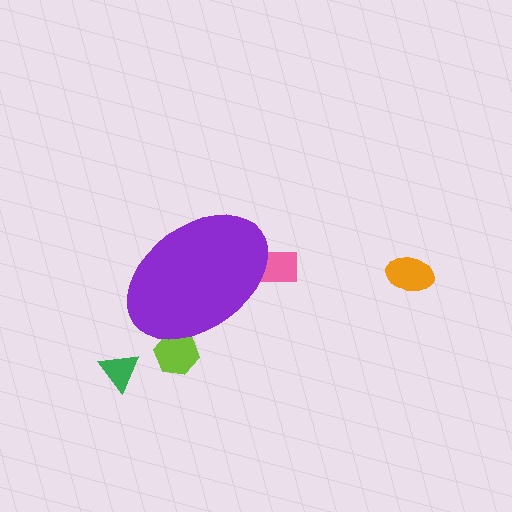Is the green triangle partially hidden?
No, the green triangle is fully visible.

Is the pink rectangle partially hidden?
Yes, the pink rectangle is partially hidden behind the purple ellipse.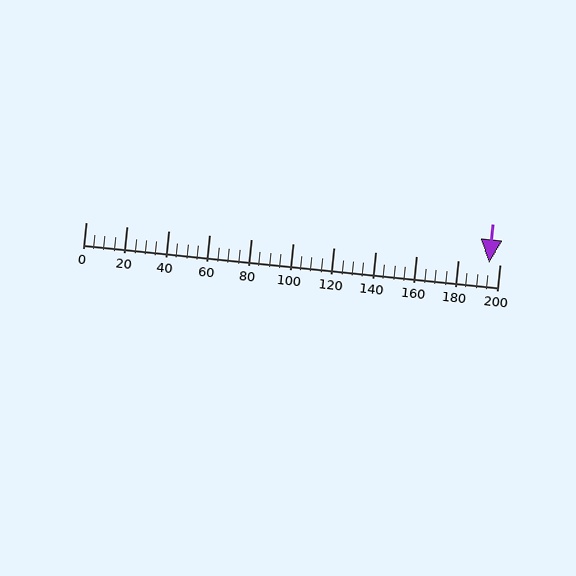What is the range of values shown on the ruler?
The ruler shows values from 0 to 200.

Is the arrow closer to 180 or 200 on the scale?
The arrow is closer to 200.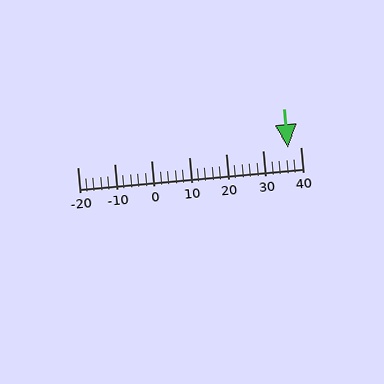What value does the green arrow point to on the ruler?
The green arrow points to approximately 37.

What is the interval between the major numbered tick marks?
The major tick marks are spaced 10 units apart.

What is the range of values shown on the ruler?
The ruler shows values from -20 to 40.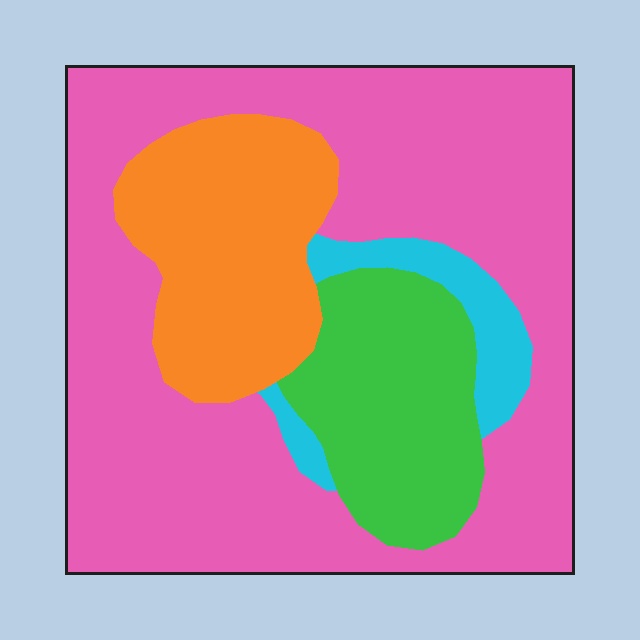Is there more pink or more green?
Pink.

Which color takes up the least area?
Cyan, at roughly 5%.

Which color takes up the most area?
Pink, at roughly 60%.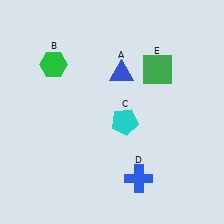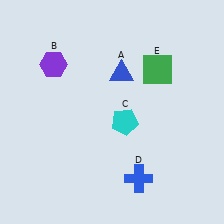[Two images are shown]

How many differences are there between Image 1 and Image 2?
There is 1 difference between the two images.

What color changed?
The hexagon (B) changed from green in Image 1 to purple in Image 2.